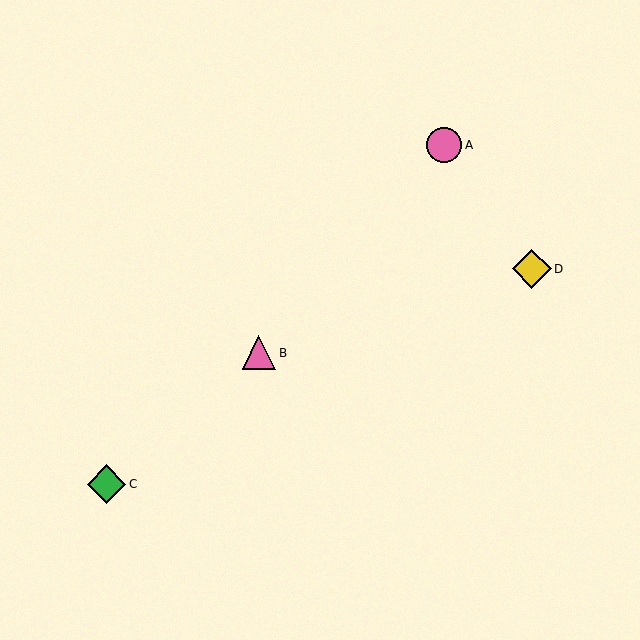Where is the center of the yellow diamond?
The center of the yellow diamond is at (532, 269).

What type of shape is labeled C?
Shape C is a green diamond.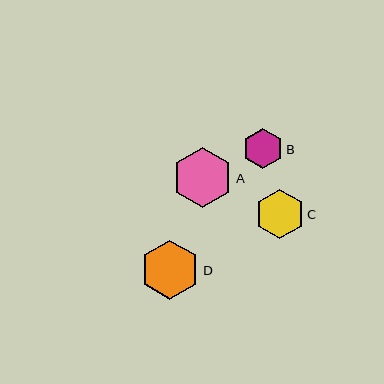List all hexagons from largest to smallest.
From largest to smallest: A, D, C, B.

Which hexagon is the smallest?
Hexagon B is the smallest with a size of approximately 40 pixels.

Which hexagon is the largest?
Hexagon A is the largest with a size of approximately 60 pixels.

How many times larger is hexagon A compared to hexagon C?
Hexagon A is approximately 1.2 times the size of hexagon C.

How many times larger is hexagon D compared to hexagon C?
Hexagon D is approximately 1.2 times the size of hexagon C.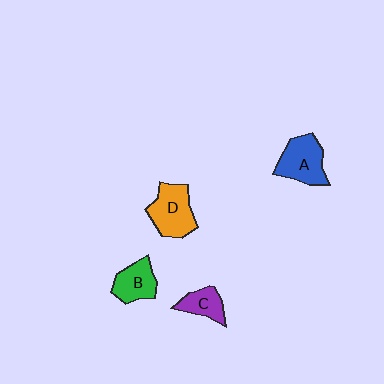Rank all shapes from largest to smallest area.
From largest to smallest: D (orange), A (blue), B (green), C (purple).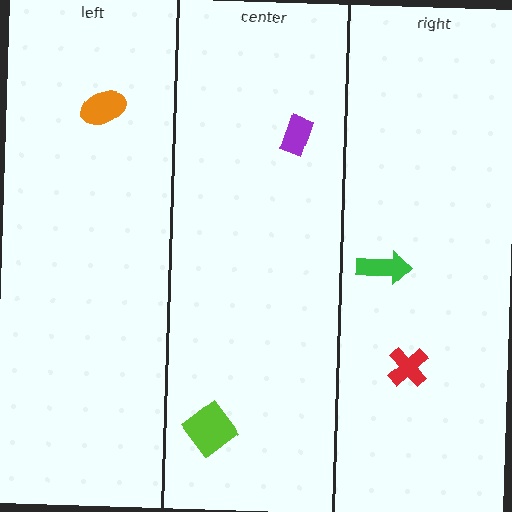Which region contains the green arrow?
The right region.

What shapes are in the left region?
The orange ellipse.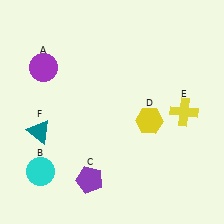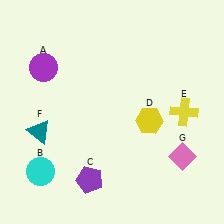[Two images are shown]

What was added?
A pink diamond (G) was added in Image 2.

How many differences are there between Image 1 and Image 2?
There is 1 difference between the two images.